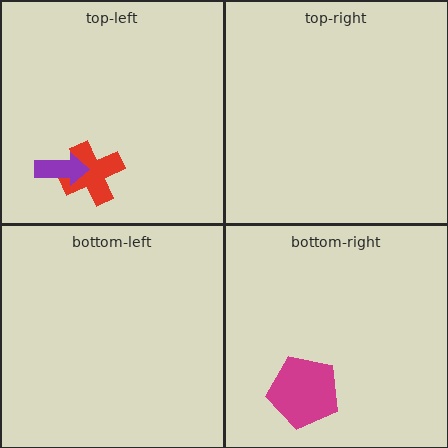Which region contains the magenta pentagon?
The bottom-right region.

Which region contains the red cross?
The top-left region.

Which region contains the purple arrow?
The top-left region.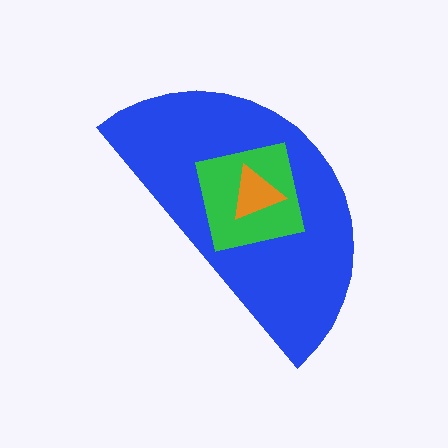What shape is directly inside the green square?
The orange triangle.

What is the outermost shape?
The blue semicircle.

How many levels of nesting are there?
3.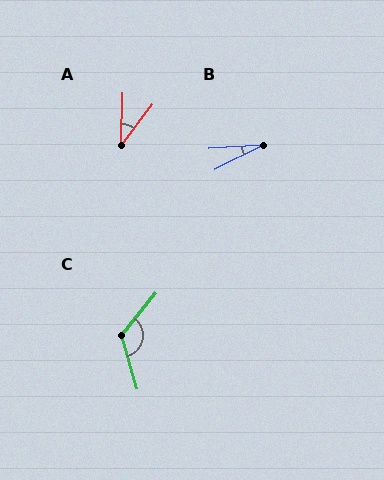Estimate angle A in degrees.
Approximately 35 degrees.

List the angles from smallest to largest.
B (23°), A (35°), C (125°).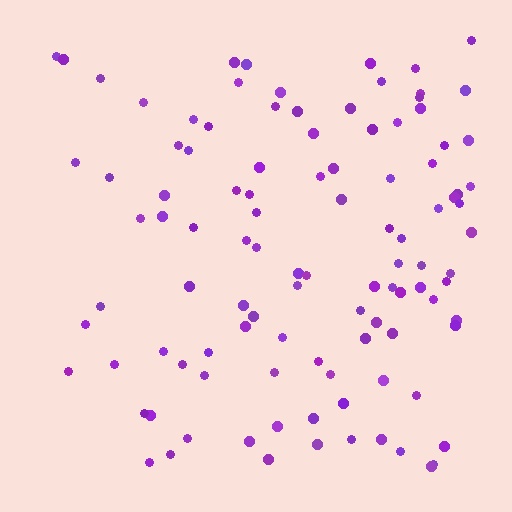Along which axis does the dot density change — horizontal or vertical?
Horizontal.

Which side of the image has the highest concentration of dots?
The right.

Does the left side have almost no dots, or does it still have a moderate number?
Still a moderate number, just noticeably fewer than the right.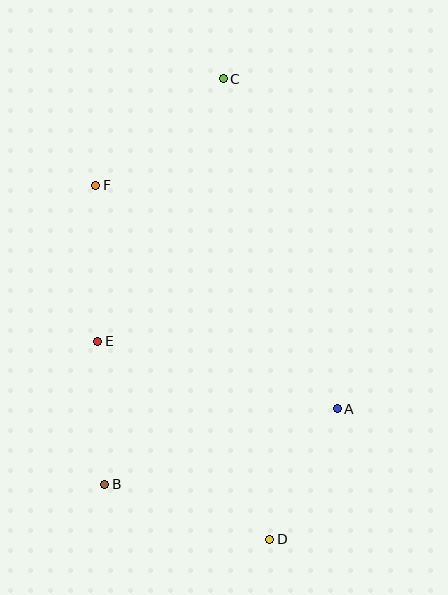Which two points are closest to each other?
Points B and E are closest to each other.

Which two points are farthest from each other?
Points C and D are farthest from each other.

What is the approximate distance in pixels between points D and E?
The distance between D and E is approximately 263 pixels.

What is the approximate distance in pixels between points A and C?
The distance between A and C is approximately 349 pixels.